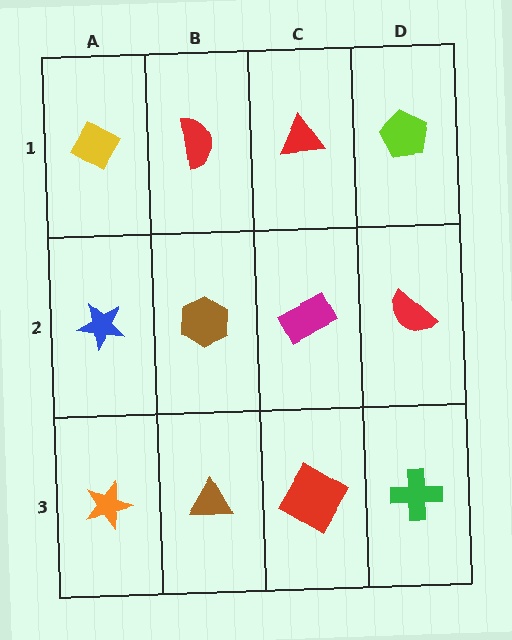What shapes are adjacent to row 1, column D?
A red semicircle (row 2, column D), a red triangle (row 1, column C).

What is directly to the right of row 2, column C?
A red semicircle.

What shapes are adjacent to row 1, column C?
A magenta rectangle (row 2, column C), a red semicircle (row 1, column B), a lime pentagon (row 1, column D).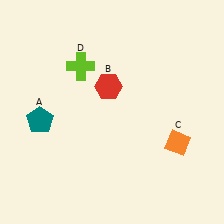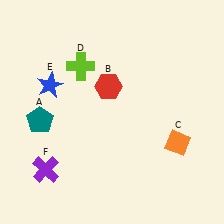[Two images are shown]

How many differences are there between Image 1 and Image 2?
There are 2 differences between the two images.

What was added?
A blue star (E), a purple cross (F) were added in Image 2.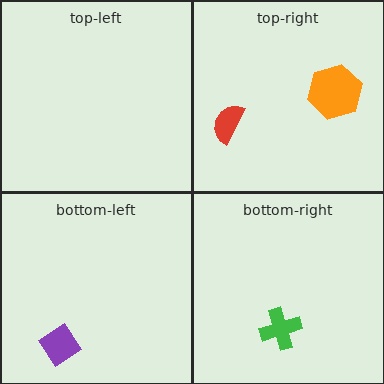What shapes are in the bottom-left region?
The purple diamond.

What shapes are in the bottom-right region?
The green cross.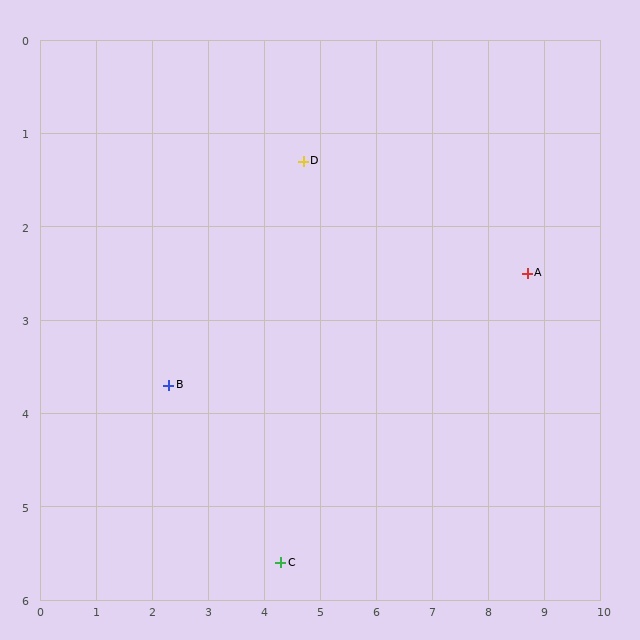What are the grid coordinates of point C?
Point C is at approximately (4.3, 5.6).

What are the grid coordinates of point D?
Point D is at approximately (4.7, 1.3).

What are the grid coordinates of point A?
Point A is at approximately (8.7, 2.5).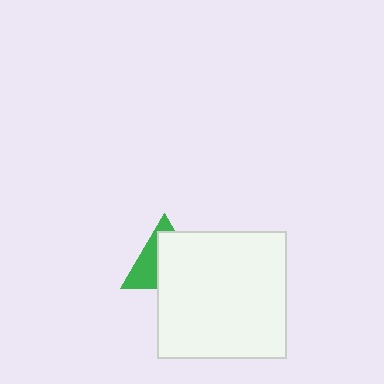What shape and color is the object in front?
The object in front is a white rectangle.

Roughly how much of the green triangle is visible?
A small part of it is visible (roughly 41%).